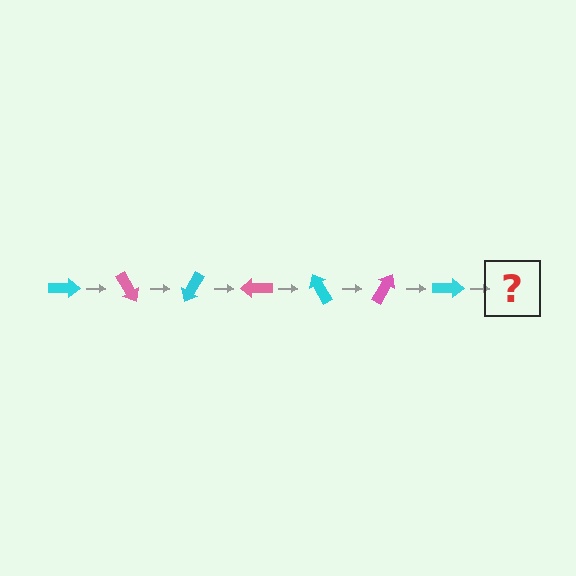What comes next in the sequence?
The next element should be a pink arrow, rotated 420 degrees from the start.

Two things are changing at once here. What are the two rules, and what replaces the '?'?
The two rules are that it rotates 60 degrees each step and the color cycles through cyan and pink. The '?' should be a pink arrow, rotated 420 degrees from the start.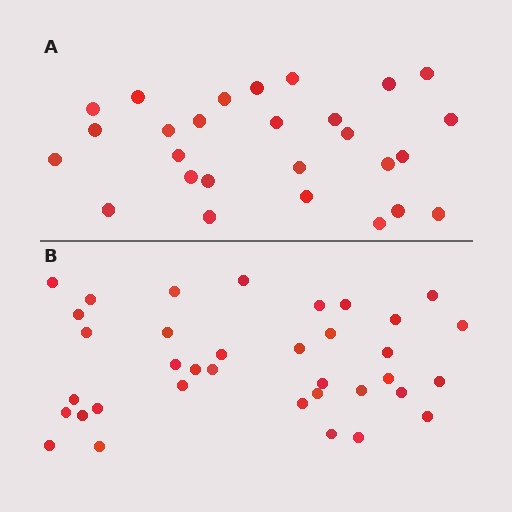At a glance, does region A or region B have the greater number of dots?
Region B (the bottom region) has more dots.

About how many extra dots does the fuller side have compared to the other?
Region B has roughly 8 or so more dots than region A.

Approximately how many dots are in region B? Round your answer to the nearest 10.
About 40 dots. (The exact count is 36, which rounds to 40.)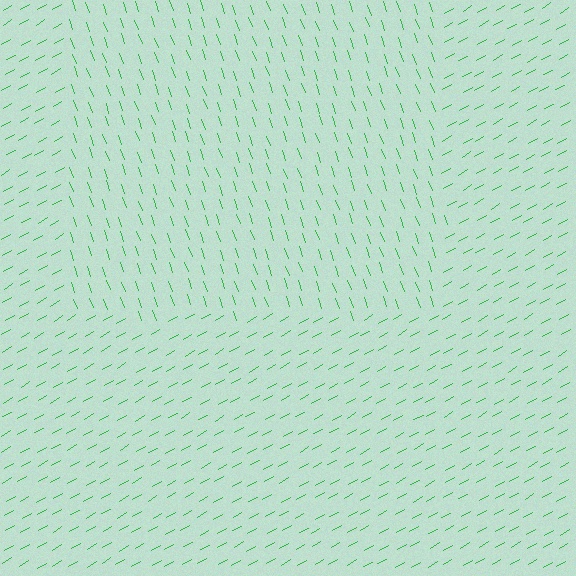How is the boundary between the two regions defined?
The boundary is defined purely by a change in line orientation (approximately 80 degrees difference). All lines are the same color and thickness.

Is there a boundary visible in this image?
Yes, there is a texture boundary formed by a change in line orientation.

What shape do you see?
I see a rectangle.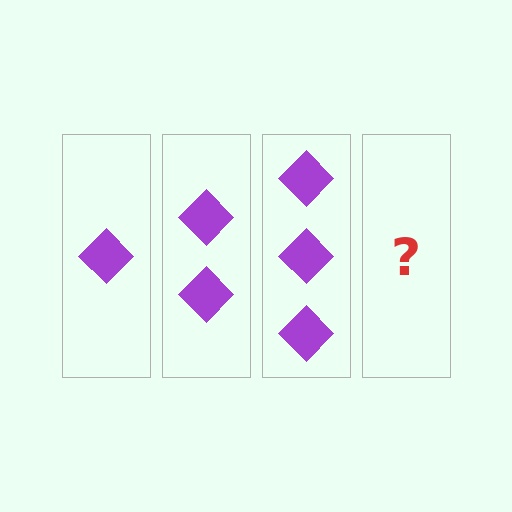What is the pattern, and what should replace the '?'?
The pattern is that each step adds one more diamond. The '?' should be 4 diamonds.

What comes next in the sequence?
The next element should be 4 diamonds.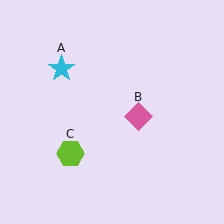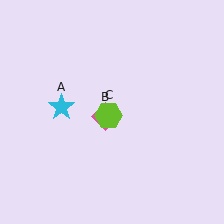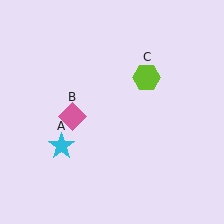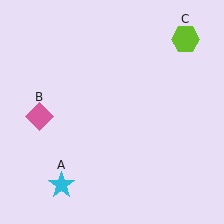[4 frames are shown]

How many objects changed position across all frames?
3 objects changed position: cyan star (object A), pink diamond (object B), lime hexagon (object C).